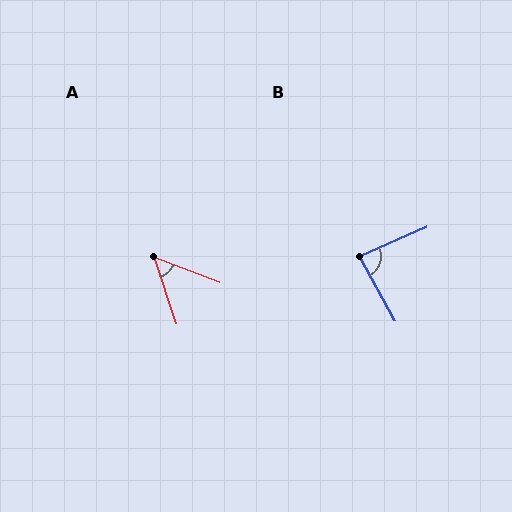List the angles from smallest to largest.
A (51°), B (84°).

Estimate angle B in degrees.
Approximately 84 degrees.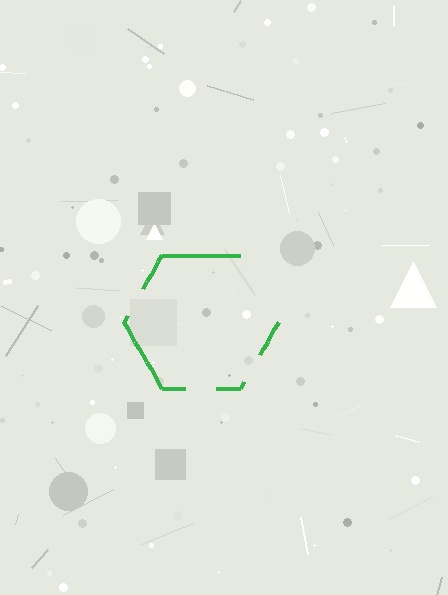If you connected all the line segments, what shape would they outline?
They would outline a hexagon.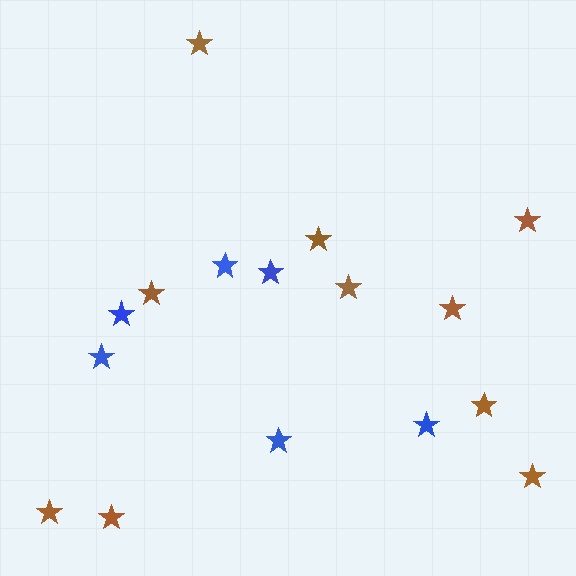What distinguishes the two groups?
There are 2 groups: one group of blue stars (6) and one group of brown stars (10).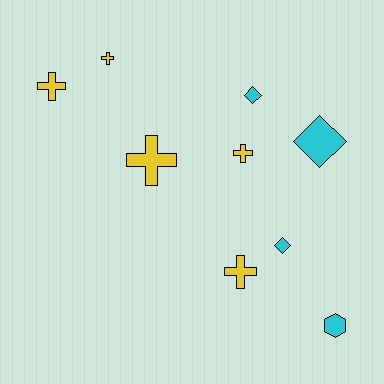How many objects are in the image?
There are 9 objects.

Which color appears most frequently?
Yellow, with 5 objects.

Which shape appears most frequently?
Cross, with 5 objects.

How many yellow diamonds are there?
There are no yellow diamonds.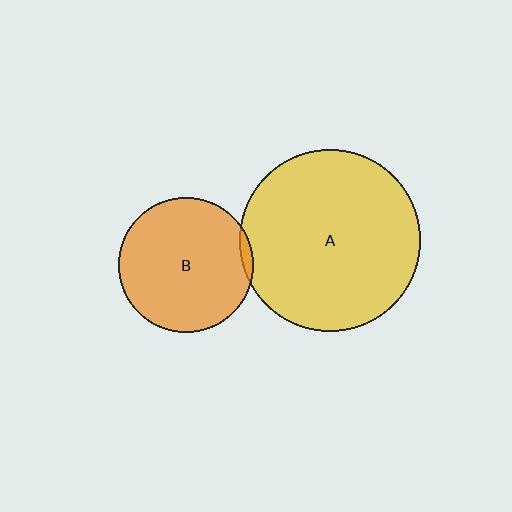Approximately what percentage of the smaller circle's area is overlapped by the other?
Approximately 5%.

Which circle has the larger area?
Circle A (yellow).